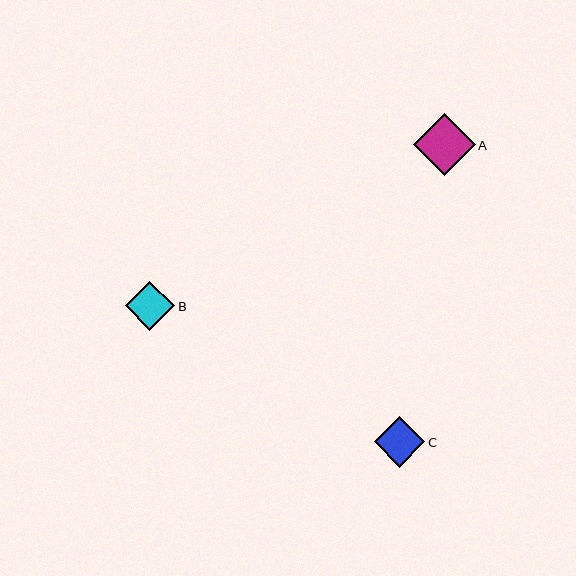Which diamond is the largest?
Diamond A is the largest with a size of approximately 62 pixels.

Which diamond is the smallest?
Diamond B is the smallest with a size of approximately 49 pixels.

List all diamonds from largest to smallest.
From largest to smallest: A, C, B.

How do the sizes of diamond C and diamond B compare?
Diamond C and diamond B are approximately the same size.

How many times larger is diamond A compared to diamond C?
Diamond A is approximately 1.2 times the size of diamond C.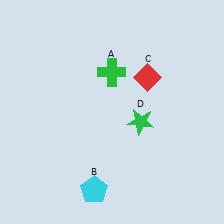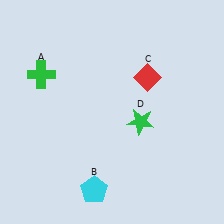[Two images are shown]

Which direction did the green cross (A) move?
The green cross (A) moved left.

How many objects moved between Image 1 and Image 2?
1 object moved between the two images.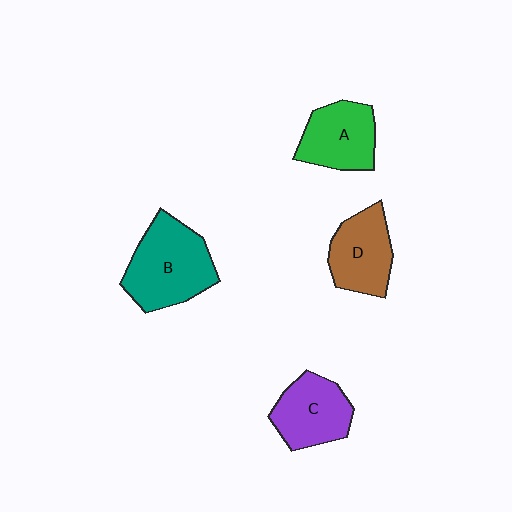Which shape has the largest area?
Shape B (teal).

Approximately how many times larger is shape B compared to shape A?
Approximately 1.4 times.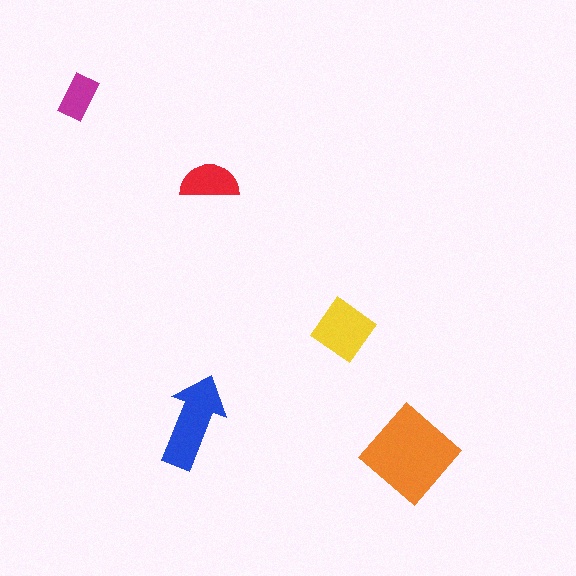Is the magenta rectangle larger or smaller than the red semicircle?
Smaller.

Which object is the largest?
The orange diamond.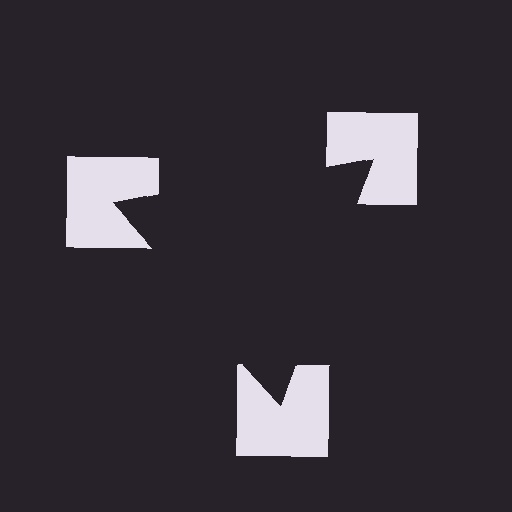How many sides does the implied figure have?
3 sides.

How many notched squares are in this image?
There are 3 — one at each vertex of the illusory triangle.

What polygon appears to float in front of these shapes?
An illusory triangle — its edges are inferred from the aligned wedge cuts in the notched squares, not physically drawn.